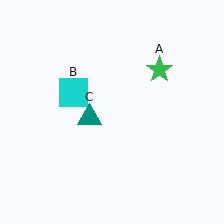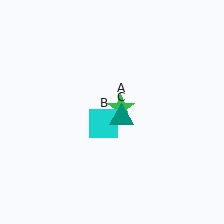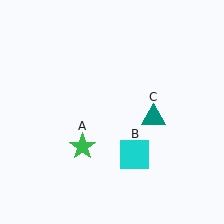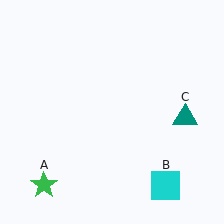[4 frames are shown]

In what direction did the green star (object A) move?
The green star (object A) moved down and to the left.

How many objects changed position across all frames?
3 objects changed position: green star (object A), cyan square (object B), teal triangle (object C).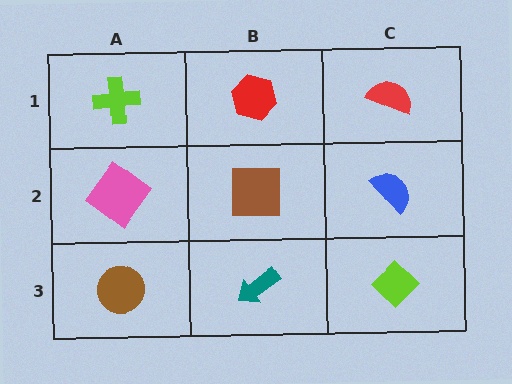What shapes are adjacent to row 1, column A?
A pink diamond (row 2, column A), a red hexagon (row 1, column B).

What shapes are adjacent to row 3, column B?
A brown square (row 2, column B), a brown circle (row 3, column A), a lime diamond (row 3, column C).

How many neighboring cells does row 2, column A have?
3.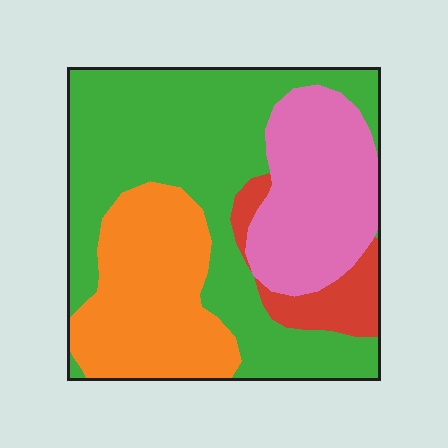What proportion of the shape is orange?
Orange covers 24% of the shape.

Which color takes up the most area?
Green, at roughly 45%.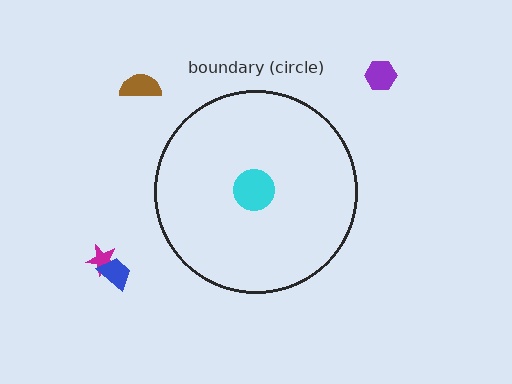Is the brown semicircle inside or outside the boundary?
Outside.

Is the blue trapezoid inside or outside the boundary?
Outside.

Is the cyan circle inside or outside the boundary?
Inside.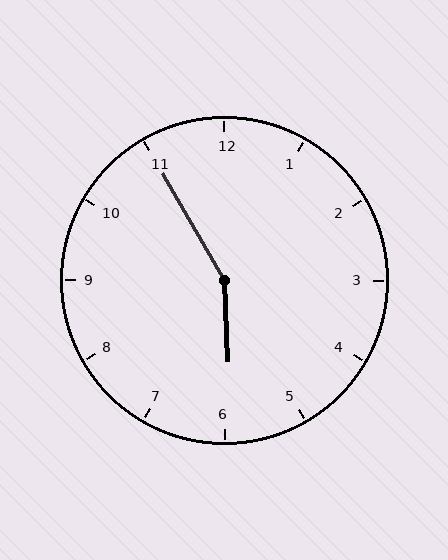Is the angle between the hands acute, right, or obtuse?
It is obtuse.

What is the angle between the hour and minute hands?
Approximately 152 degrees.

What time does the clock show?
5:55.